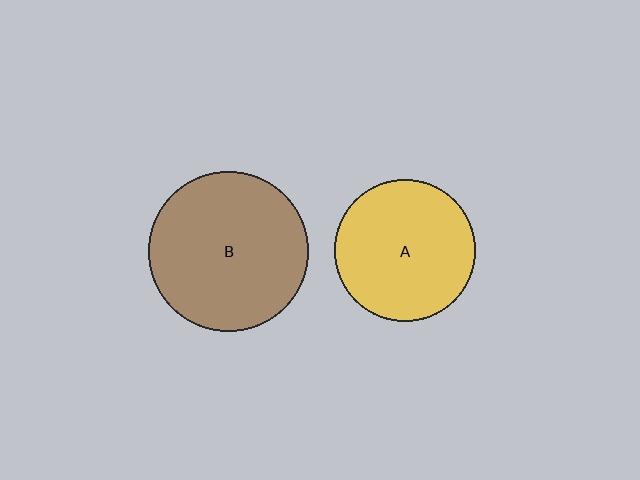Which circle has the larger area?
Circle B (brown).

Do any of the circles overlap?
No, none of the circles overlap.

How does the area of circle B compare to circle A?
Approximately 1.3 times.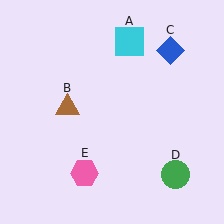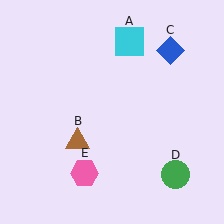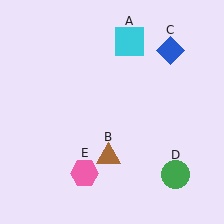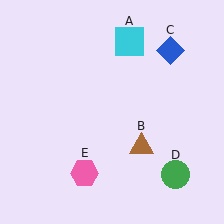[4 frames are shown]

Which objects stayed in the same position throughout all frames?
Cyan square (object A) and blue diamond (object C) and green circle (object D) and pink hexagon (object E) remained stationary.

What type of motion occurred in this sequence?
The brown triangle (object B) rotated counterclockwise around the center of the scene.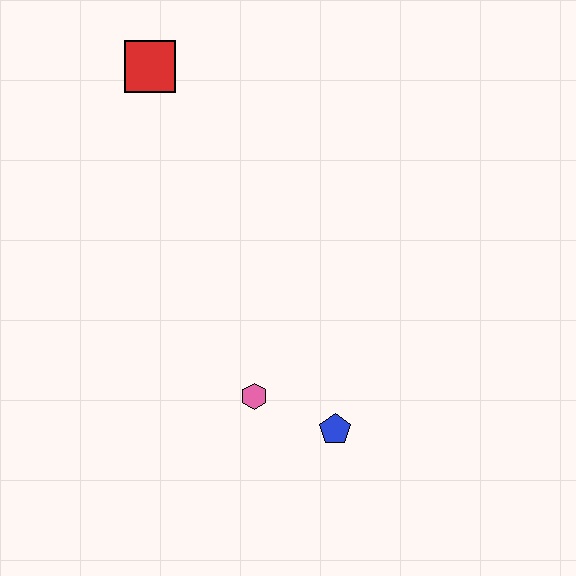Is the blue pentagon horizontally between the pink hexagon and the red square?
No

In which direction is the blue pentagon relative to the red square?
The blue pentagon is below the red square.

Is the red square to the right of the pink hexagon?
No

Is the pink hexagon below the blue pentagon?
No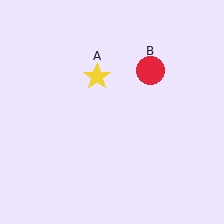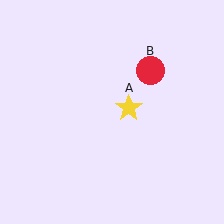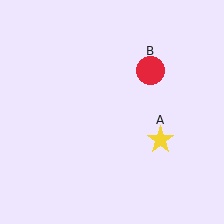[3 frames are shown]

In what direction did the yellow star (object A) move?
The yellow star (object A) moved down and to the right.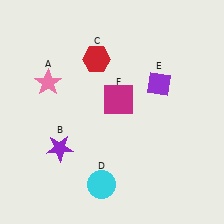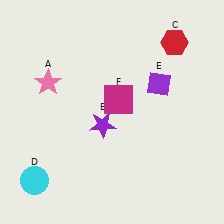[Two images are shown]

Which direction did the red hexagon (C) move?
The red hexagon (C) moved right.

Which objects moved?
The objects that moved are: the purple star (B), the red hexagon (C), the cyan circle (D).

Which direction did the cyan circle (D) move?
The cyan circle (D) moved left.